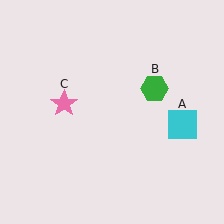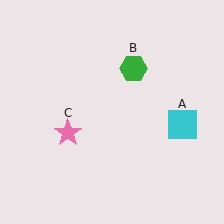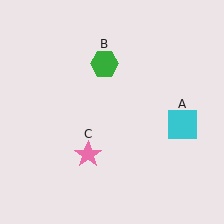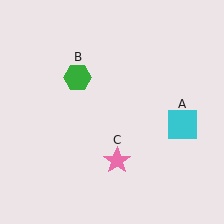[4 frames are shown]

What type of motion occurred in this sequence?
The green hexagon (object B), pink star (object C) rotated counterclockwise around the center of the scene.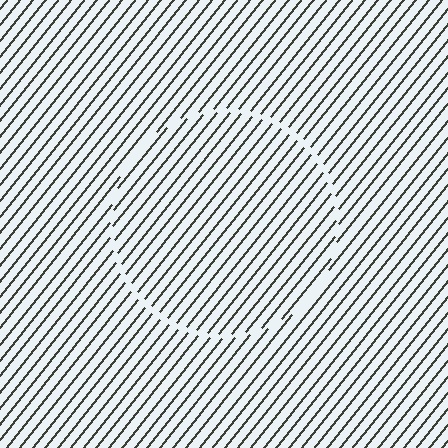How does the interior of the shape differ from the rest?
The interior of the shape contains the same grating, shifted by half a period — the contour is defined by the phase discontinuity where line-ends from the inner and outer gratings abut.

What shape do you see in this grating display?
An illusory circle. The interior of the shape contains the same grating, shifted by half a period — the contour is defined by the phase discontinuity where line-ends from the inner and outer gratings abut.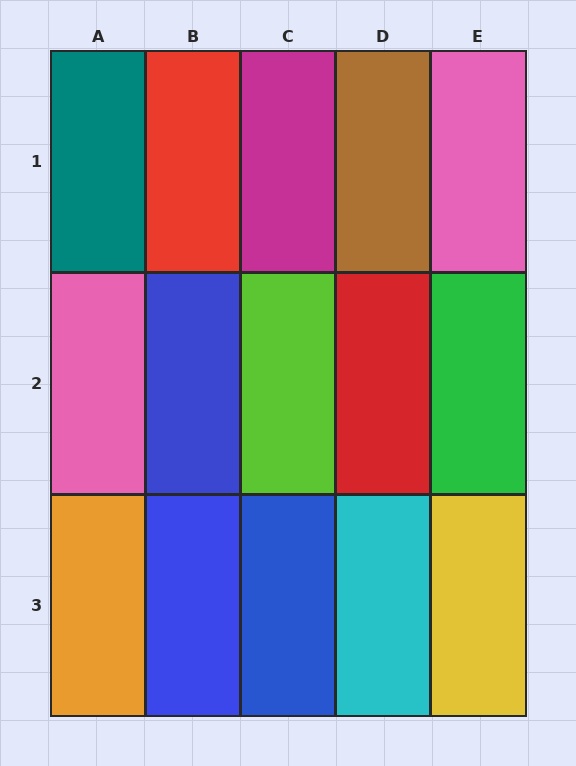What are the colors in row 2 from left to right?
Pink, blue, lime, red, green.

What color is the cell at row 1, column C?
Magenta.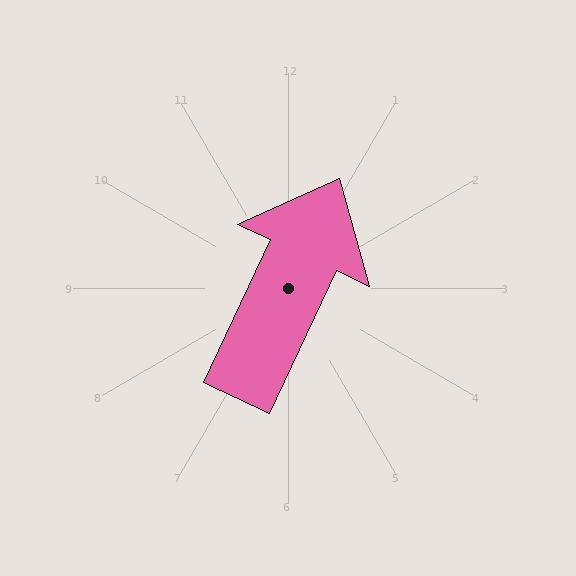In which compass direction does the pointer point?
Northeast.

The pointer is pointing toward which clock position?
Roughly 1 o'clock.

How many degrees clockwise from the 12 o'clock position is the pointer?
Approximately 25 degrees.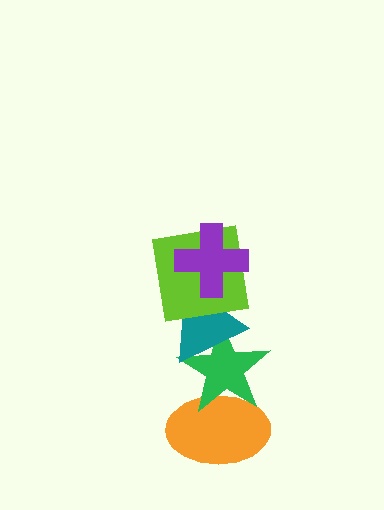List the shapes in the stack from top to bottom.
From top to bottom: the purple cross, the lime square, the teal triangle, the green star, the orange ellipse.